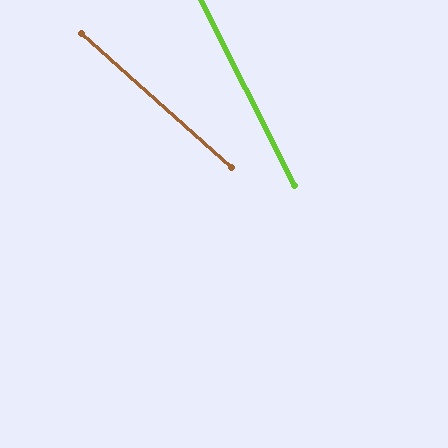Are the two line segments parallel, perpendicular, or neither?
Neither parallel nor perpendicular — they differ by about 22°.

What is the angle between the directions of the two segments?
Approximately 22 degrees.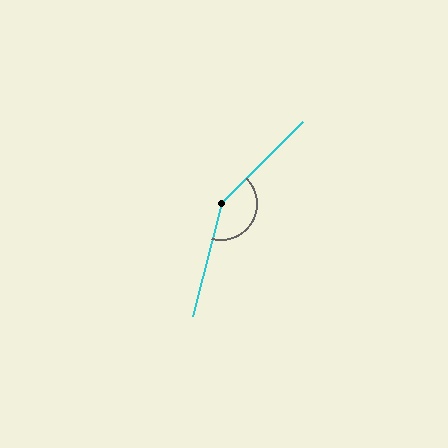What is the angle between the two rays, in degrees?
Approximately 149 degrees.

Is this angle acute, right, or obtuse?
It is obtuse.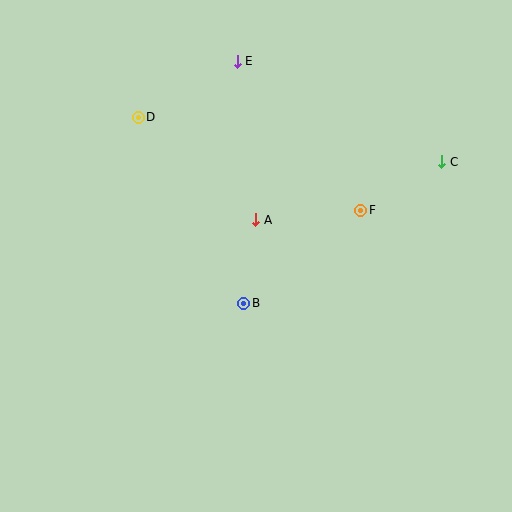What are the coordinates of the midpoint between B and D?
The midpoint between B and D is at (191, 210).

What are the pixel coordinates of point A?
Point A is at (256, 220).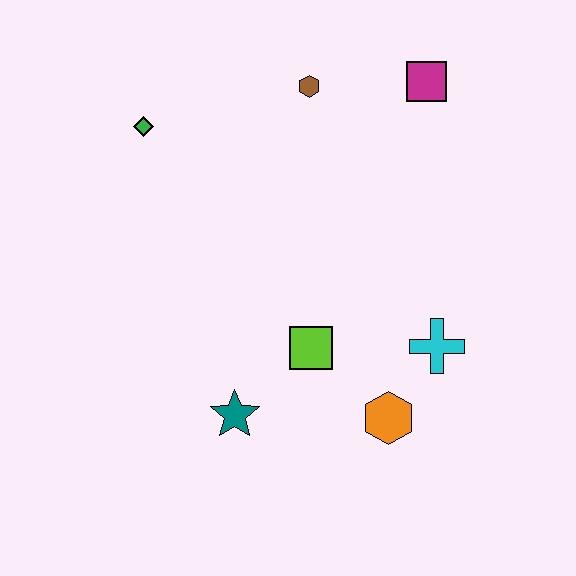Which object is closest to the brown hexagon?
The magenta square is closest to the brown hexagon.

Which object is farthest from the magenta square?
The teal star is farthest from the magenta square.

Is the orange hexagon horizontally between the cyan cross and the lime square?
Yes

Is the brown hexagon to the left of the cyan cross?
Yes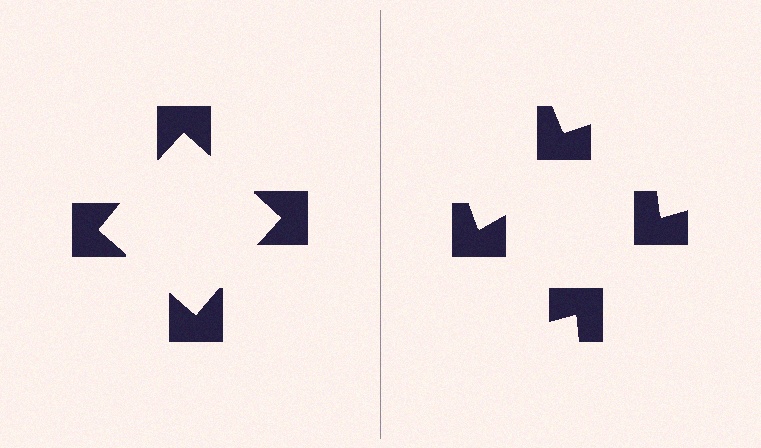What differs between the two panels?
The notched squares are positioned identically on both sides; only the wedge orientations differ. On the left they align to a square; on the right they are misaligned.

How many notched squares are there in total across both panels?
8 — 4 on each side.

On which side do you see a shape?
An illusory square appears on the left side. On the right side the wedge cuts are rotated, so no coherent shape forms.